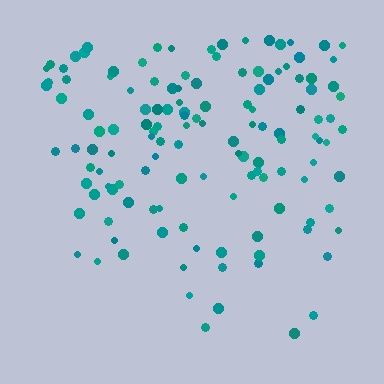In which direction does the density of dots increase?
From bottom to top, with the top side densest.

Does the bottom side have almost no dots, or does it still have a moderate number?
Still a moderate number, just noticeably fewer than the top.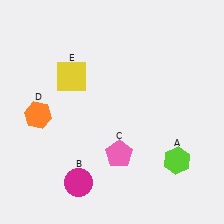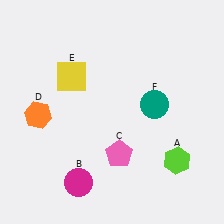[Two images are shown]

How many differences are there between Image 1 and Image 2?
There is 1 difference between the two images.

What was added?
A teal circle (F) was added in Image 2.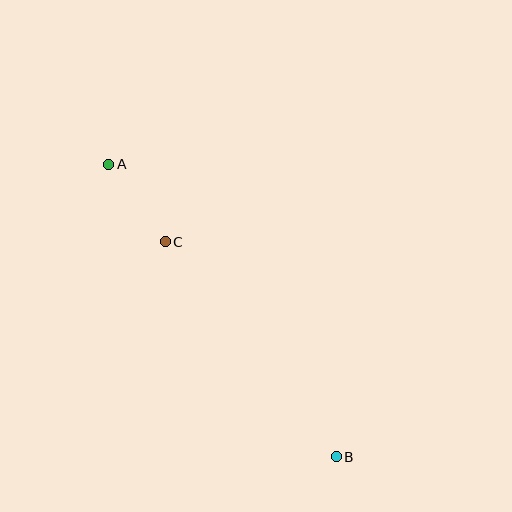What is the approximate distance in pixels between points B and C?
The distance between B and C is approximately 275 pixels.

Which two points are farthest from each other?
Points A and B are farthest from each other.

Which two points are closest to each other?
Points A and C are closest to each other.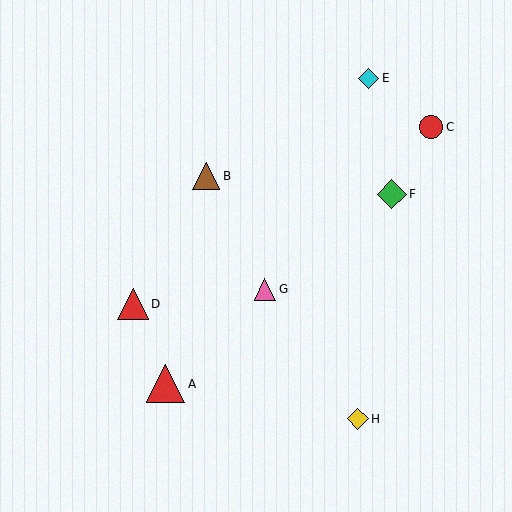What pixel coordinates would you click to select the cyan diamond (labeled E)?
Click at (368, 78) to select the cyan diamond E.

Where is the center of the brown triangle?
The center of the brown triangle is at (206, 176).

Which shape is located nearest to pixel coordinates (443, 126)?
The red circle (labeled C) at (431, 127) is nearest to that location.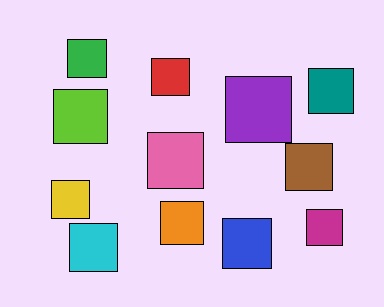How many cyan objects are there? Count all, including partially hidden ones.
There is 1 cyan object.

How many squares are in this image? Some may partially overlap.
There are 12 squares.